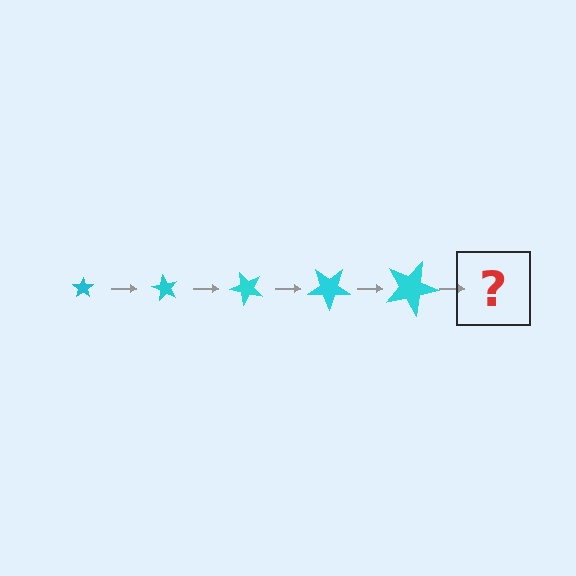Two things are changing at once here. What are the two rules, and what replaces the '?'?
The two rules are that the star grows larger each step and it rotates 60 degrees each step. The '?' should be a star, larger than the previous one and rotated 300 degrees from the start.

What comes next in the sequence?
The next element should be a star, larger than the previous one and rotated 300 degrees from the start.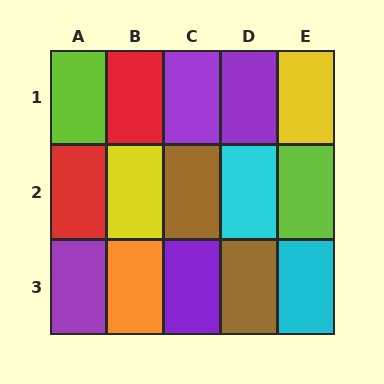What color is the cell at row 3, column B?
Orange.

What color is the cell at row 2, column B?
Yellow.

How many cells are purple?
4 cells are purple.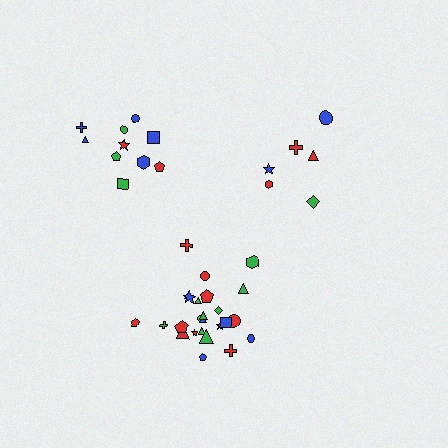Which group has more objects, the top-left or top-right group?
The top-left group.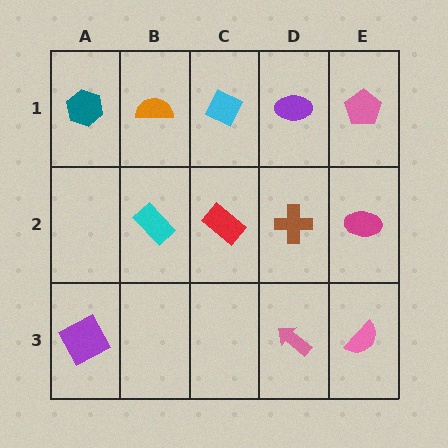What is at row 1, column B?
An orange semicircle.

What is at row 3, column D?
A pink arrow.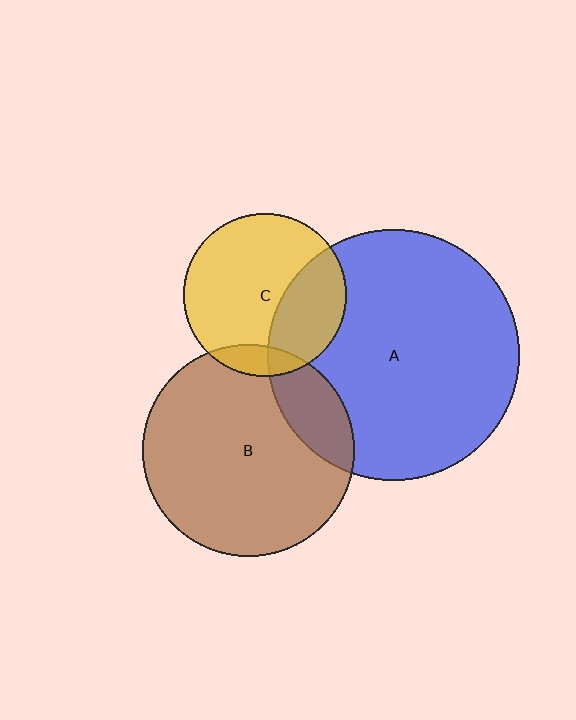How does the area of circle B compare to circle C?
Approximately 1.7 times.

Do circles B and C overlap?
Yes.